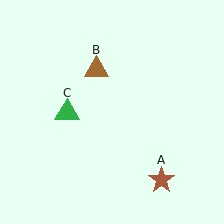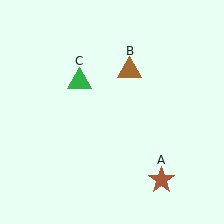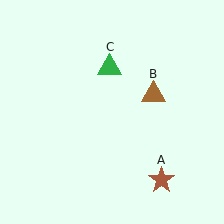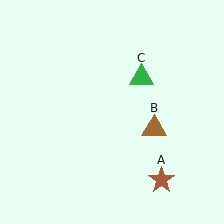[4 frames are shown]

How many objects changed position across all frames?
2 objects changed position: brown triangle (object B), green triangle (object C).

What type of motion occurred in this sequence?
The brown triangle (object B), green triangle (object C) rotated clockwise around the center of the scene.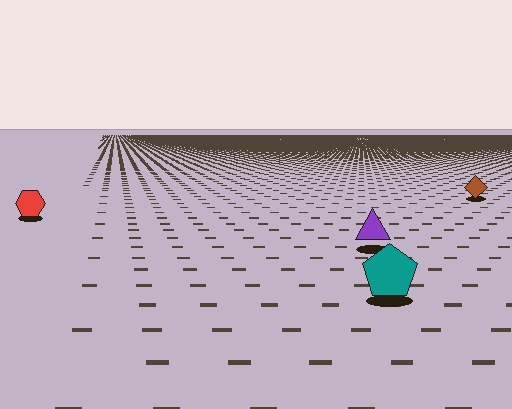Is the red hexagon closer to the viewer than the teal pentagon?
No. The teal pentagon is closer — you can tell from the texture gradient: the ground texture is coarser near it.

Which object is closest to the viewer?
The teal pentagon is closest. The texture marks near it are larger and more spread out.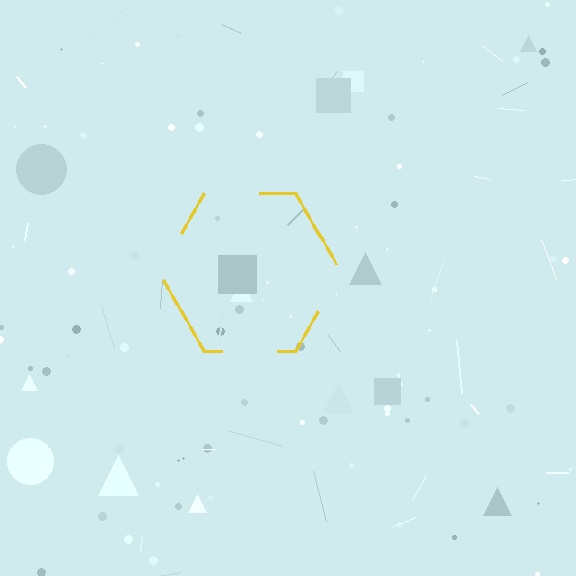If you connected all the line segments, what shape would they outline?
They would outline a hexagon.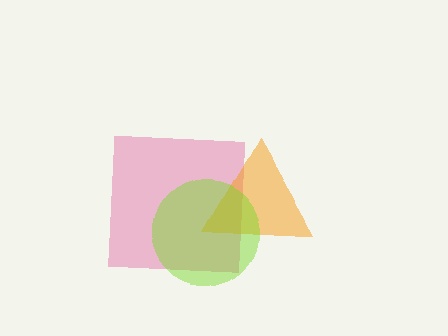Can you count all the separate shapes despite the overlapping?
Yes, there are 3 separate shapes.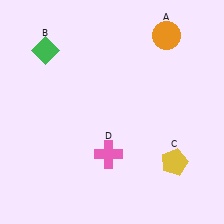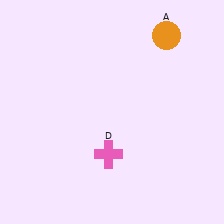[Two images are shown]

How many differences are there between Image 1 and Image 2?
There are 2 differences between the two images.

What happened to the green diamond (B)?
The green diamond (B) was removed in Image 2. It was in the top-left area of Image 1.